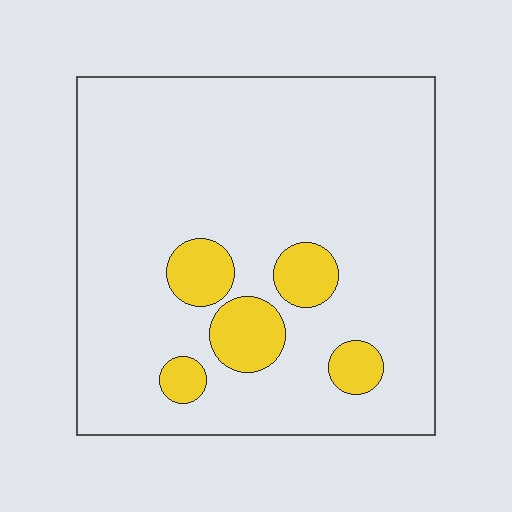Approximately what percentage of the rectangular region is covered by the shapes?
Approximately 10%.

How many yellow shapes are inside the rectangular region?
5.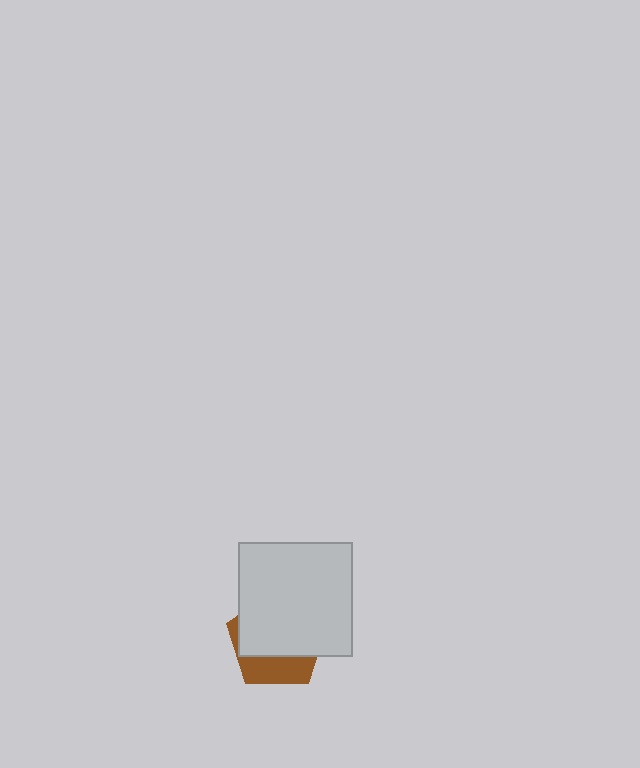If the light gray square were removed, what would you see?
You would see the complete brown pentagon.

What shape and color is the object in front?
The object in front is a light gray square.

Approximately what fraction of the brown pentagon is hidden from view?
Roughly 69% of the brown pentagon is hidden behind the light gray square.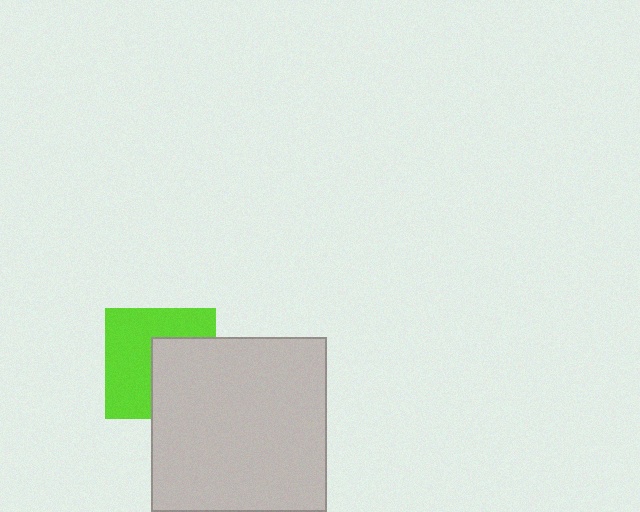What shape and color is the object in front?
The object in front is a light gray square.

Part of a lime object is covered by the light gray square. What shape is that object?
It is a square.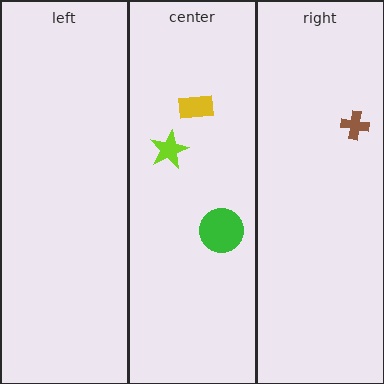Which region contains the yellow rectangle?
The center region.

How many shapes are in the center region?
3.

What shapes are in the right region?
The brown cross.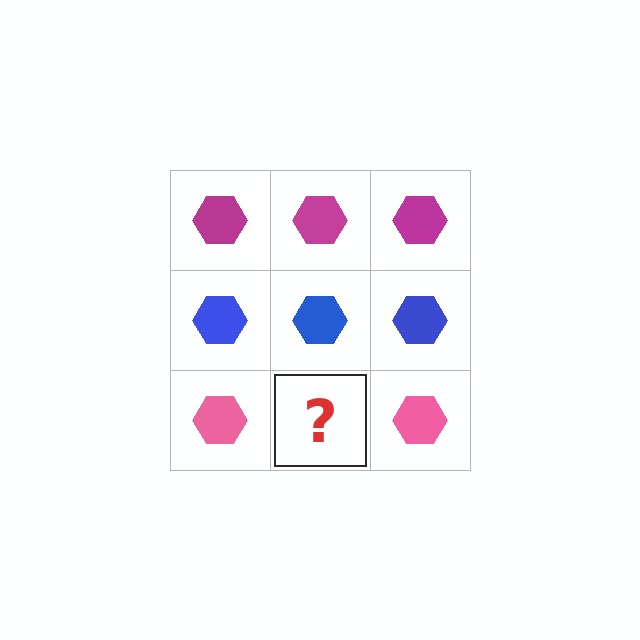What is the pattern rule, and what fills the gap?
The rule is that each row has a consistent color. The gap should be filled with a pink hexagon.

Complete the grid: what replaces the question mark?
The question mark should be replaced with a pink hexagon.